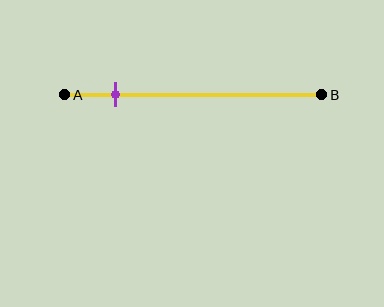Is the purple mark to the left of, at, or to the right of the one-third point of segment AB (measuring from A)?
The purple mark is to the left of the one-third point of segment AB.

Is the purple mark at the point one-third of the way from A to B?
No, the mark is at about 20% from A, not at the 33% one-third point.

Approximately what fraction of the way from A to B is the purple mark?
The purple mark is approximately 20% of the way from A to B.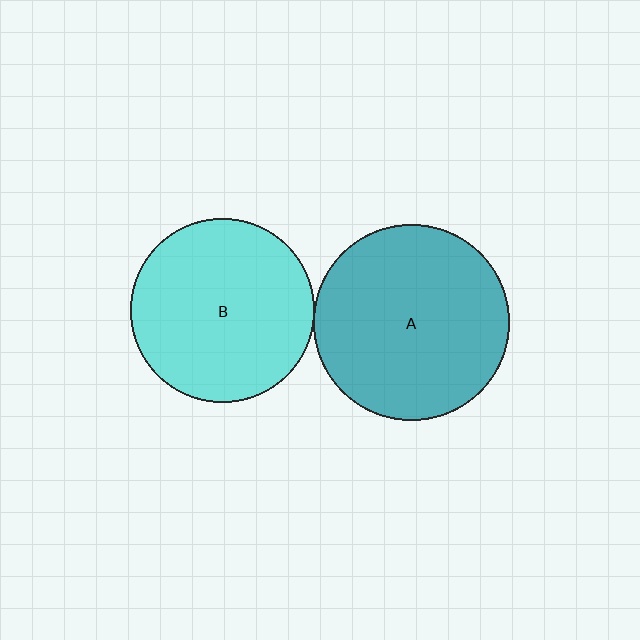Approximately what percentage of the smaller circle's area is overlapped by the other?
Approximately 5%.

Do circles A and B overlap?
Yes.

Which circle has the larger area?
Circle A (teal).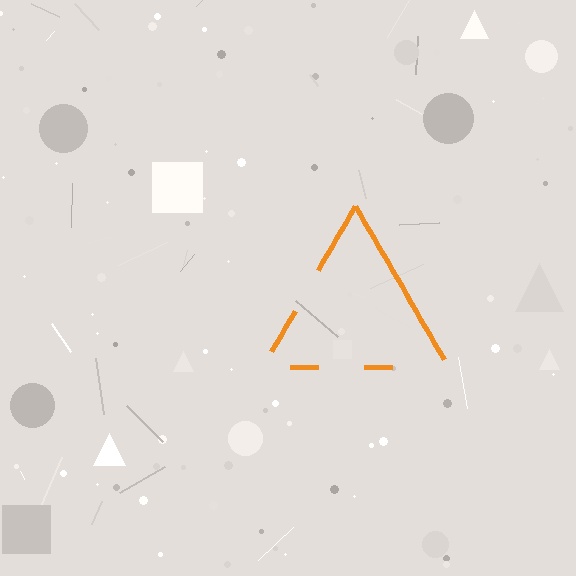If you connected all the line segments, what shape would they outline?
They would outline a triangle.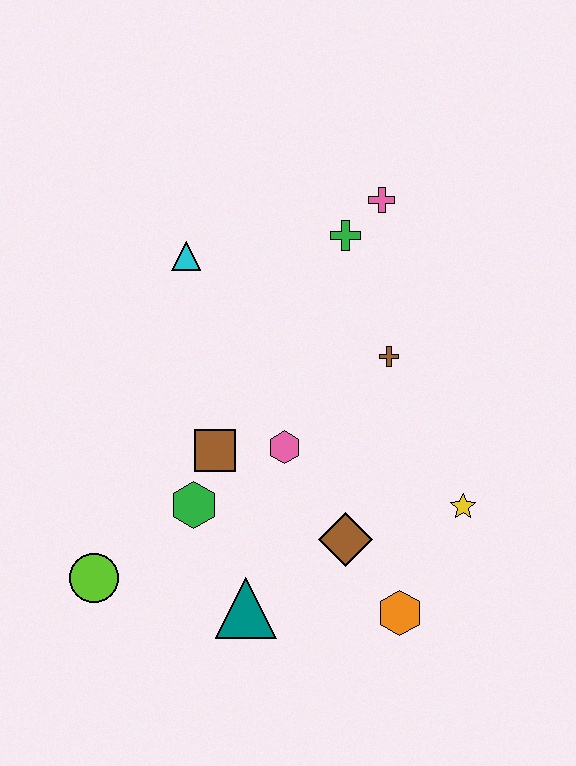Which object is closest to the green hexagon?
The brown square is closest to the green hexagon.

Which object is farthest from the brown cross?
The lime circle is farthest from the brown cross.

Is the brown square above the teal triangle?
Yes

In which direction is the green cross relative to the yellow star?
The green cross is above the yellow star.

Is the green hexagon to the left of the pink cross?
Yes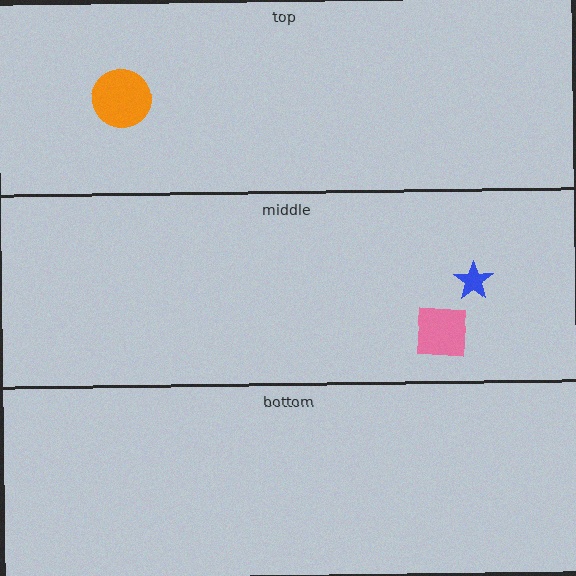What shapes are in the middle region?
The blue star, the pink square.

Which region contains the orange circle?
The top region.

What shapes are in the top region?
The orange circle.